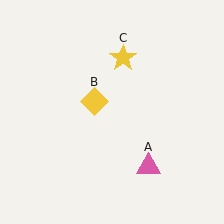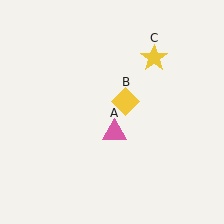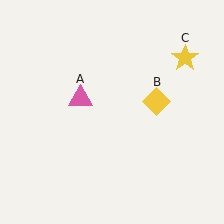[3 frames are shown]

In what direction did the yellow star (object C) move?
The yellow star (object C) moved right.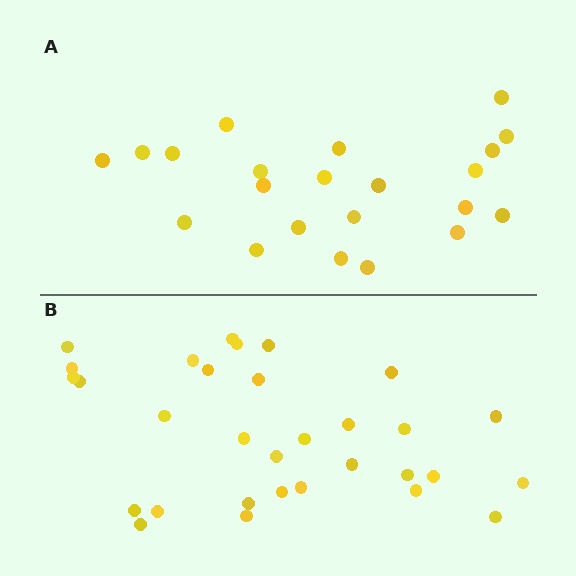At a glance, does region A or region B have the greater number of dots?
Region B (the bottom region) has more dots.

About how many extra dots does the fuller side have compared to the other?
Region B has roughly 8 or so more dots than region A.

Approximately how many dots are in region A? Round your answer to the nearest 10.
About 20 dots. (The exact count is 22, which rounds to 20.)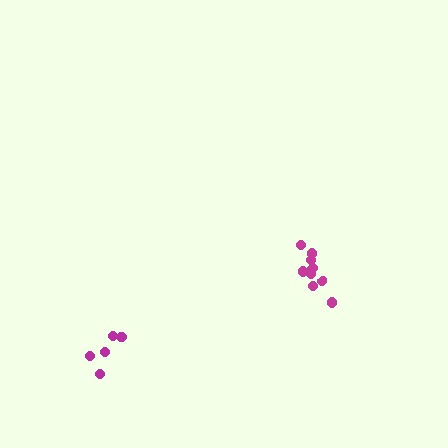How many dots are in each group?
Group 1: 10 dots, Group 2: 5 dots (15 total).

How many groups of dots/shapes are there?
There are 2 groups.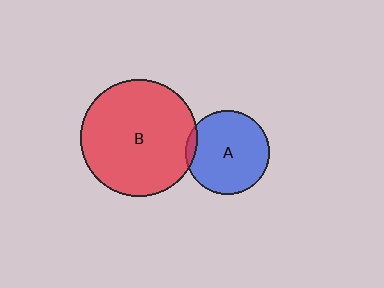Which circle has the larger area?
Circle B (red).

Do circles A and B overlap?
Yes.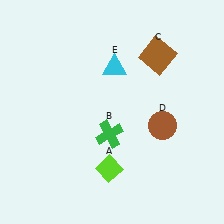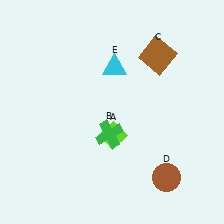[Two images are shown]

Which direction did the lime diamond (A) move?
The lime diamond (A) moved up.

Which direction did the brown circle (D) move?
The brown circle (D) moved down.